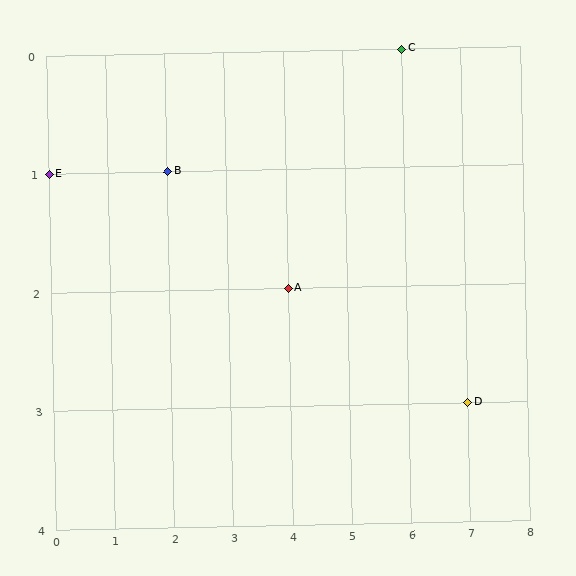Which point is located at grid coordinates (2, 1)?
Point B is at (2, 1).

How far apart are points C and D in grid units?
Points C and D are 1 column and 3 rows apart (about 3.2 grid units diagonally).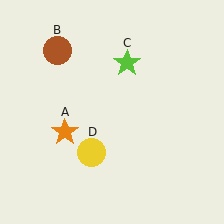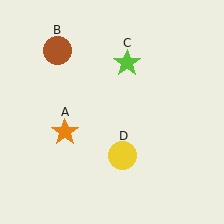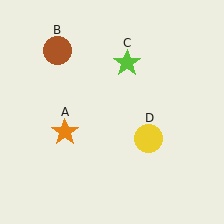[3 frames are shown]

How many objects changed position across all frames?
1 object changed position: yellow circle (object D).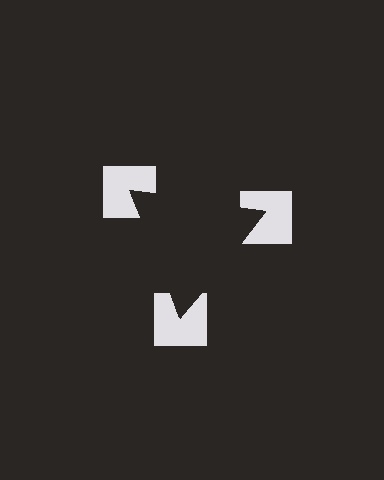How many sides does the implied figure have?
3 sides.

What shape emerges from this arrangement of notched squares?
An illusory triangle — its edges are inferred from the aligned wedge cuts in the notched squares, not physically drawn.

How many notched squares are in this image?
There are 3 — one at each vertex of the illusory triangle.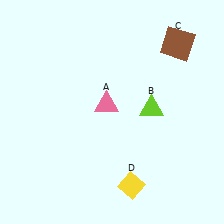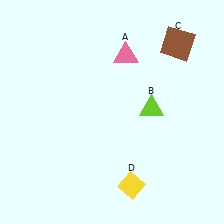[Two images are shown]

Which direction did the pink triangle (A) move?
The pink triangle (A) moved up.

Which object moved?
The pink triangle (A) moved up.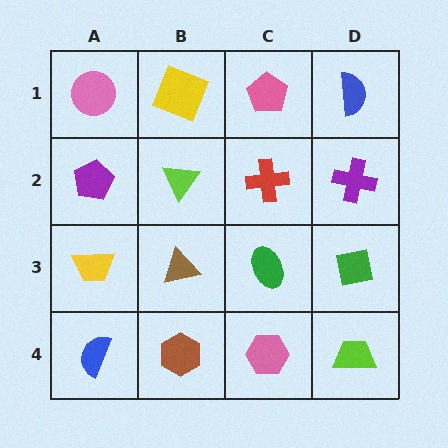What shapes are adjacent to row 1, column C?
A red cross (row 2, column C), a yellow square (row 1, column B), a blue semicircle (row 1, column D).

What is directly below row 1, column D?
A purple cross.